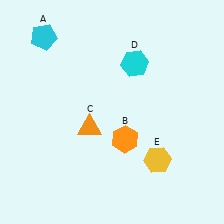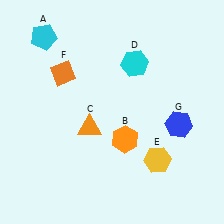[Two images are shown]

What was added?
An orange diamond (F), a blue hexagon (G) were added in Image 2.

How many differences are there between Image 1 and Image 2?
There are 2 differences between the two images.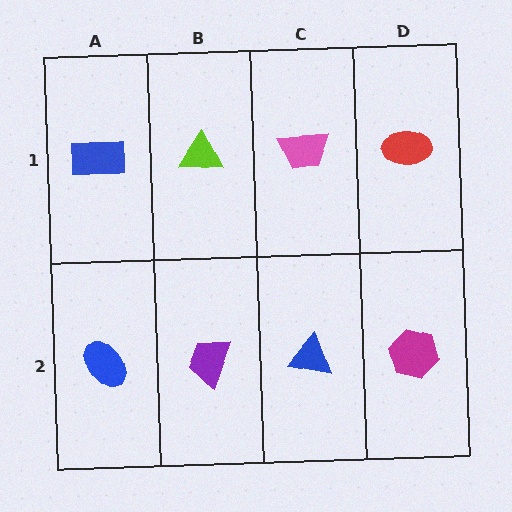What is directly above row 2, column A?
A blue rectangle.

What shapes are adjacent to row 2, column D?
A red ellipse (row 1, column D), a blue triangle (row 2, column C).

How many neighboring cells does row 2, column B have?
3.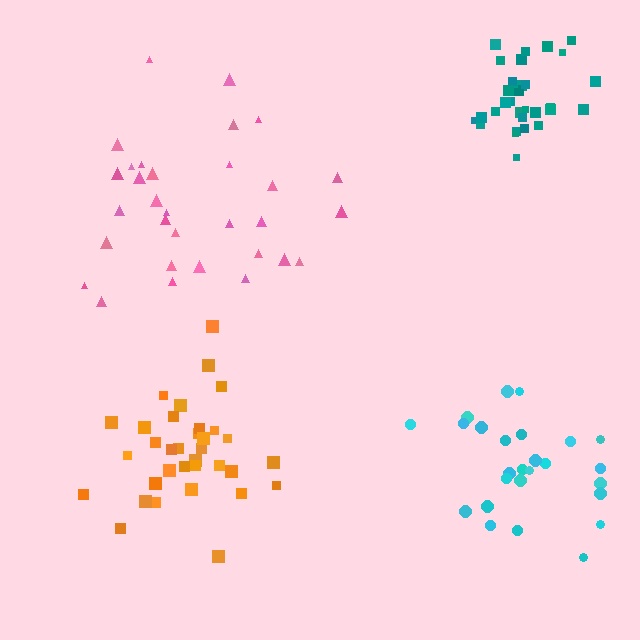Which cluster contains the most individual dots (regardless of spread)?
Orange (34).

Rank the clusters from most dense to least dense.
teal, orange, pink, cyan.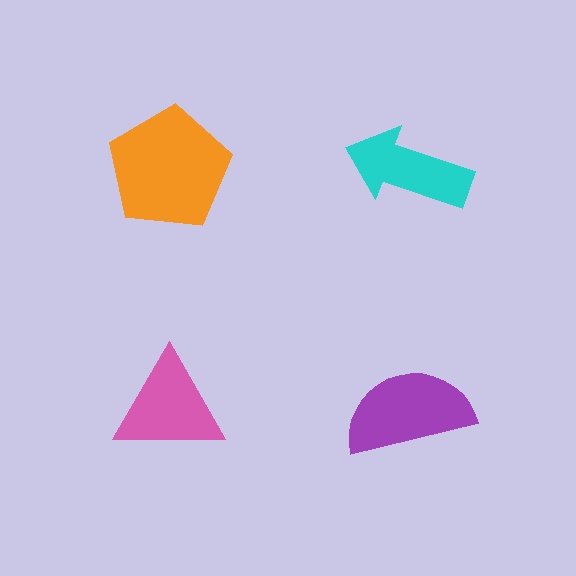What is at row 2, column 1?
A pink triangle.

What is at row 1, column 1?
An orange pentagon.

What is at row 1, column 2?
A cyan arrow.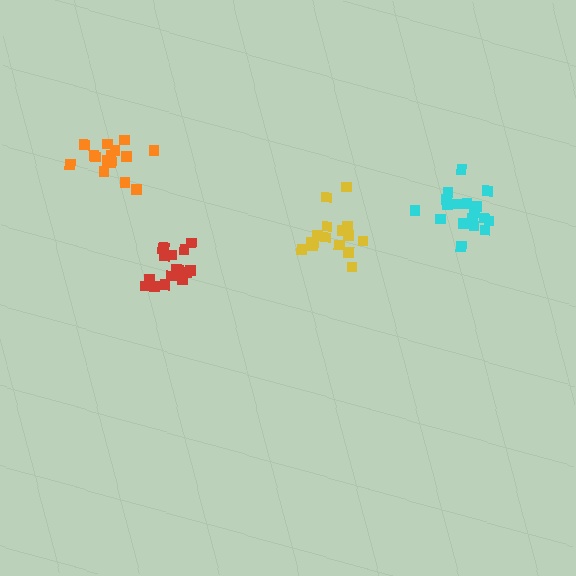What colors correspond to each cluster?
The clusters are colored: orange, red, cyan, yellow.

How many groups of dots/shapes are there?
There are 4 groups.